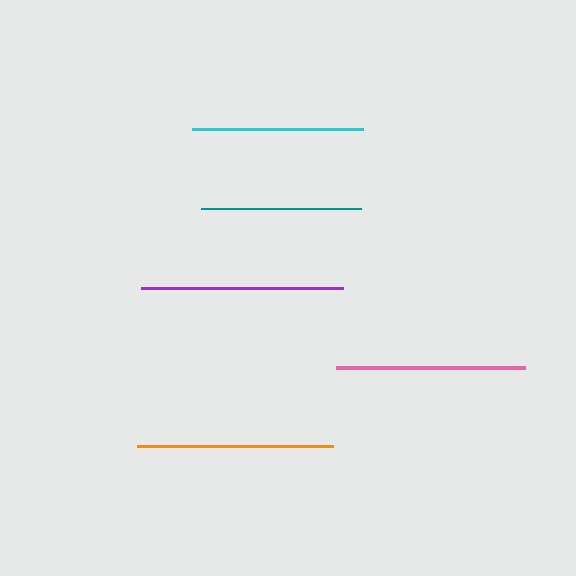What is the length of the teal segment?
The teal segment is approximately 161 pixels long.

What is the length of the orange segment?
The orange segment is approximately 196 pixels long.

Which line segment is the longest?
The purple line is the longest at approximately 202 pixels.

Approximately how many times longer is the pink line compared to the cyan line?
The pink line is approximately 1.1 times the length of the cyan line.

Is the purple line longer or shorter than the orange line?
The purple line is longer than the orange line.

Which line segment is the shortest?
The teal line is the shortest at approximately 161 pixels.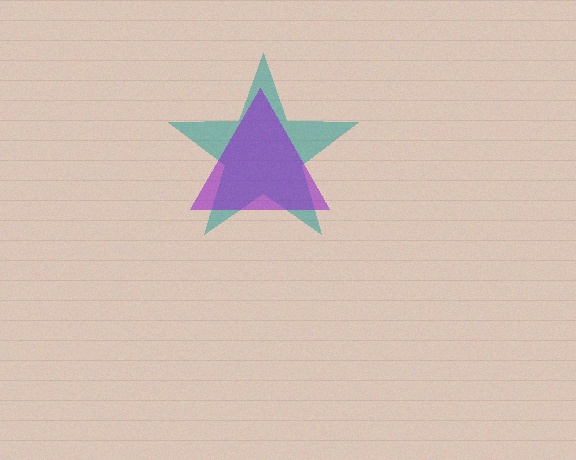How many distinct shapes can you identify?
There are 2 distinct shapes: a teal star, a purple triangle.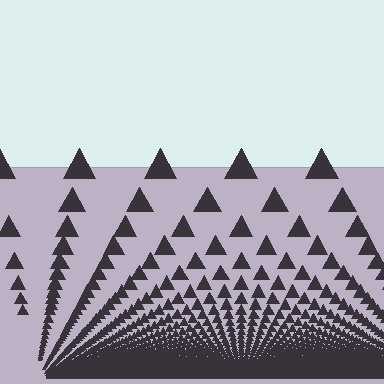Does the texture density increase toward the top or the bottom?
Density increases toward the bottom.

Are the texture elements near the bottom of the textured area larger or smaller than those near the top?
Smaller. The gradient is inverted — elements near the bottom are smaller and denser.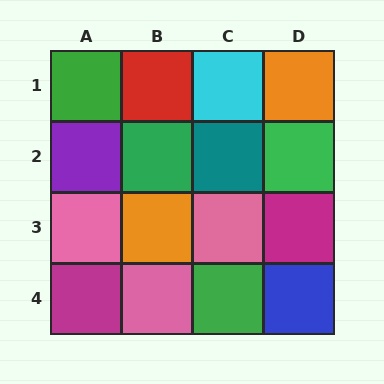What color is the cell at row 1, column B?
Red.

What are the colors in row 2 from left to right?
Purple, green, teal, green.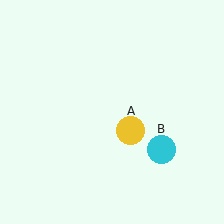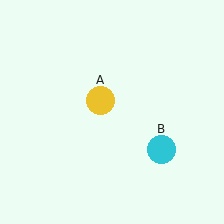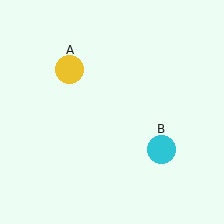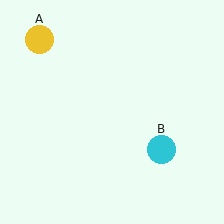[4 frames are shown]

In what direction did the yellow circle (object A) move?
The yellow circle (object A) moved up and to the left.